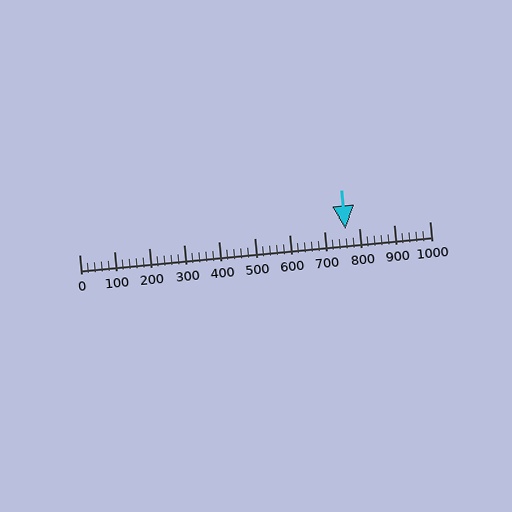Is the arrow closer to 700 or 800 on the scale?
The arrow is closer to 800.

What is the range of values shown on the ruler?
The ruler shows values from 0 to 1000.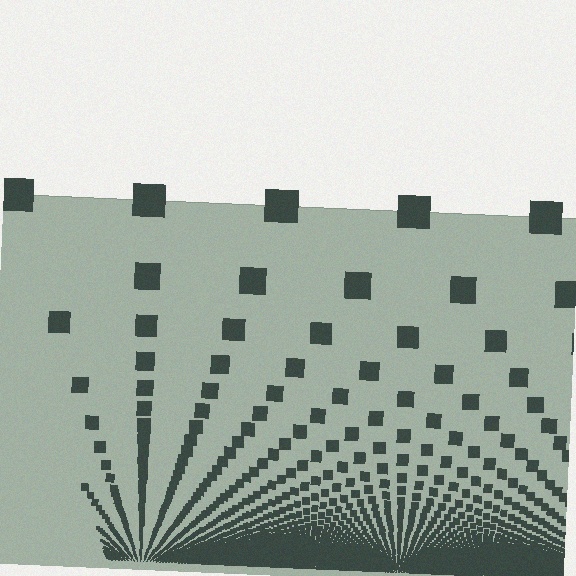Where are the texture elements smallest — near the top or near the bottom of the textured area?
Near the bottom.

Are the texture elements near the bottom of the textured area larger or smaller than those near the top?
Smaller. The gradient is inverted — elements near the bottom are smaller and denser.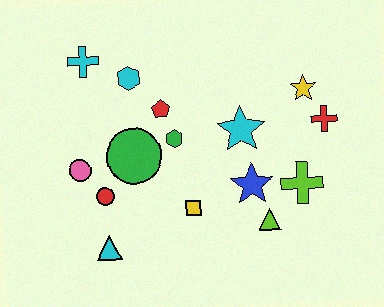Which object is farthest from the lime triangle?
The cyan cross is farthest from the lime triangle.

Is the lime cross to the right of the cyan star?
Yes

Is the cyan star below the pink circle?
No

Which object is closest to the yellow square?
The blue star is closest to the yellow square.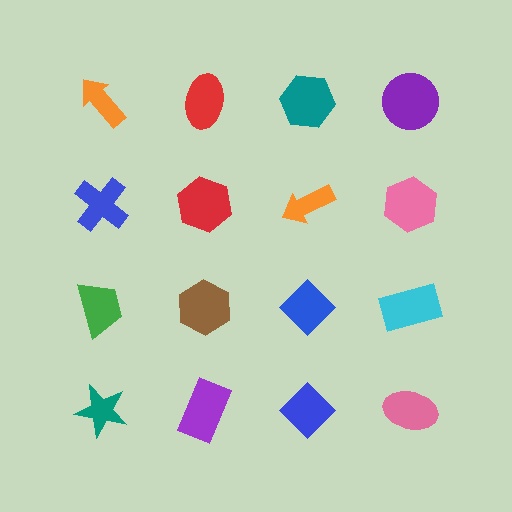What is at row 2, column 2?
A red hexagon.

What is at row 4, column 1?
A teal star.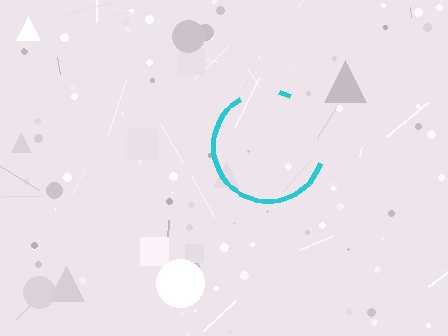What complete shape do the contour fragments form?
The contour fragments form a circle.